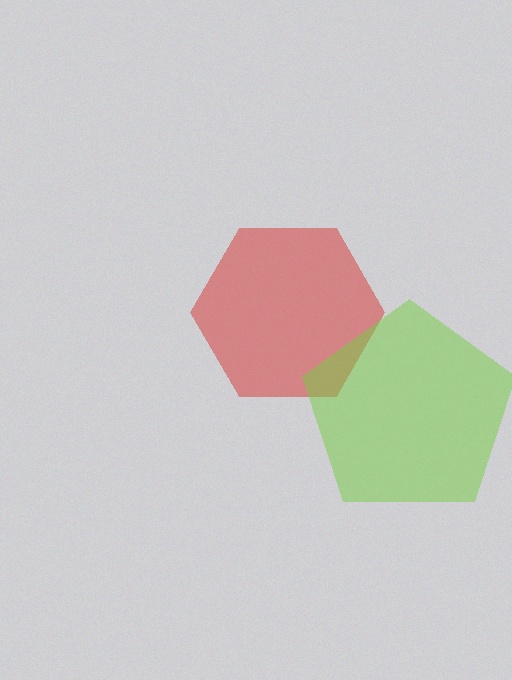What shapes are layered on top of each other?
The layered shapes are: a red hexagon, a lime pentagon.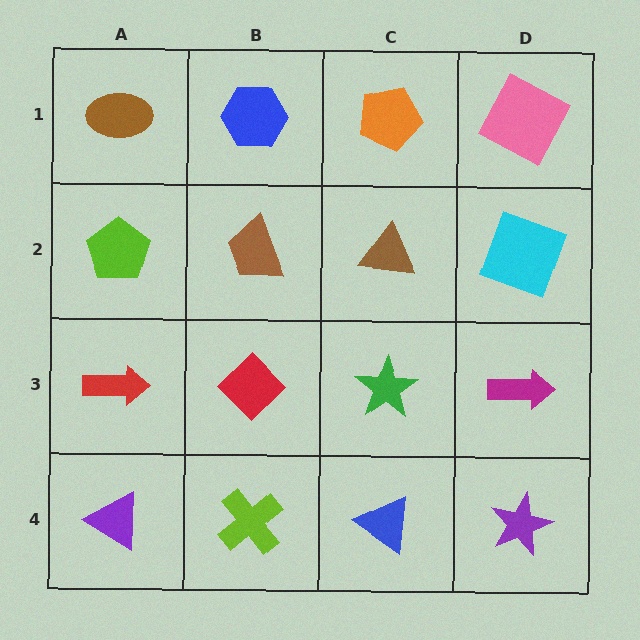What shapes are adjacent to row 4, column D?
A magenta arrow (row 3, column D), a blue triangle (row 4, column C).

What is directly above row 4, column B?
A red diamond.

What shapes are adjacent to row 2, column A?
A brown ellipse (row 1, column A), a red arrow (row 3, column A), a brown trapezoid (row 2, column B).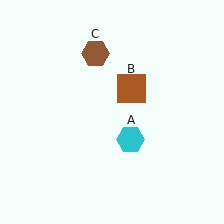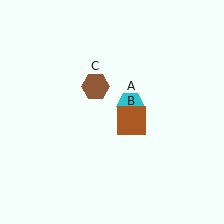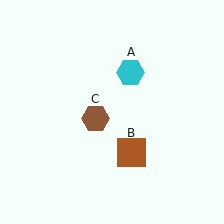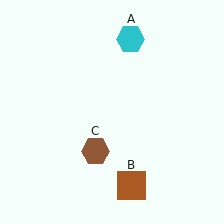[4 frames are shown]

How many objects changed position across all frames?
3 objects changed position: cyan hexagon (object A), brown square (object B), brown hexagon (object C).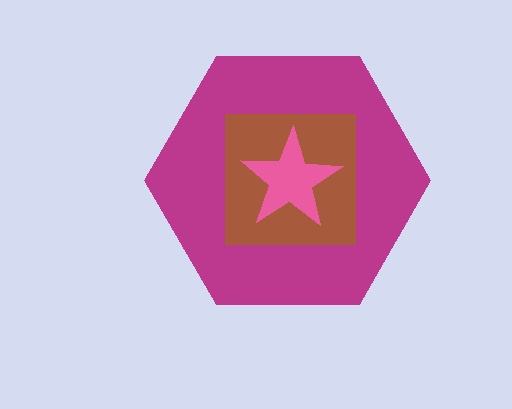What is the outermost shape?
The magenta hexagon.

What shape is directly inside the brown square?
The pink star.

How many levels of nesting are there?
3.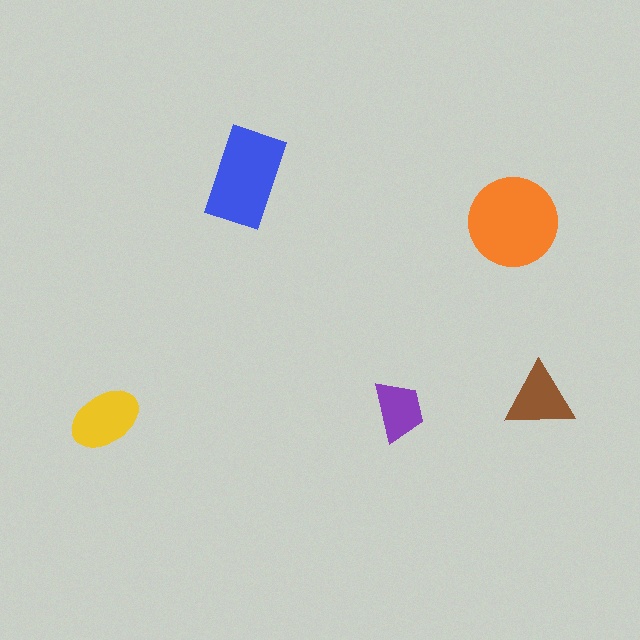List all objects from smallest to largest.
The purple trapezoid, the brown triangle, the yellow ellipse, the blue rectangle, the orange circle.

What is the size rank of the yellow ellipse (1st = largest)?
3rd.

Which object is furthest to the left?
The yellow ellipse is leftmost.